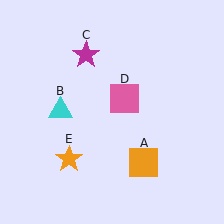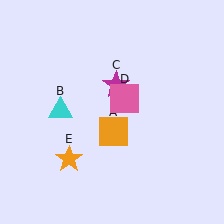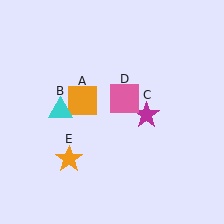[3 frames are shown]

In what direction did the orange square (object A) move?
The orange square (object A) moved up and to the left.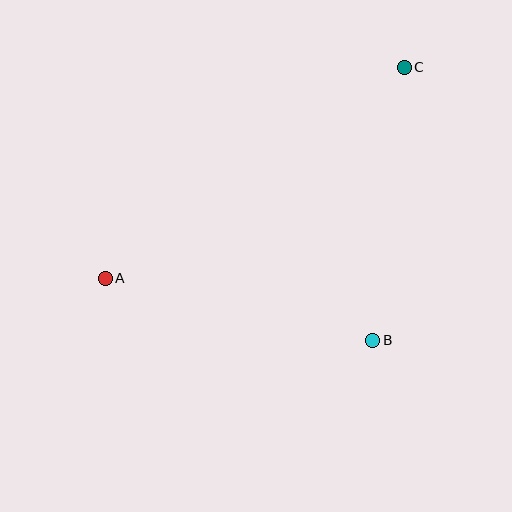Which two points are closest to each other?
Points B and C are closest to each other.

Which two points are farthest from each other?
Points A and C are farthest from each other.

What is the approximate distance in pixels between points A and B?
The distance between A and B is approximately 275 pixels.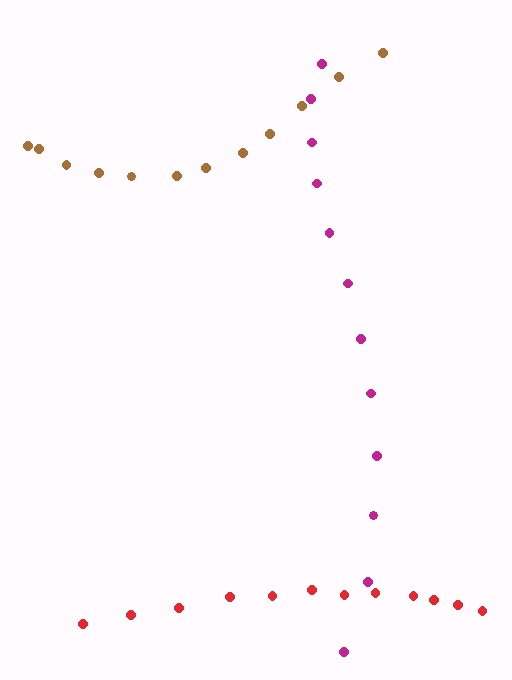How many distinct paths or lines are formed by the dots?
There are 3 distinct paths.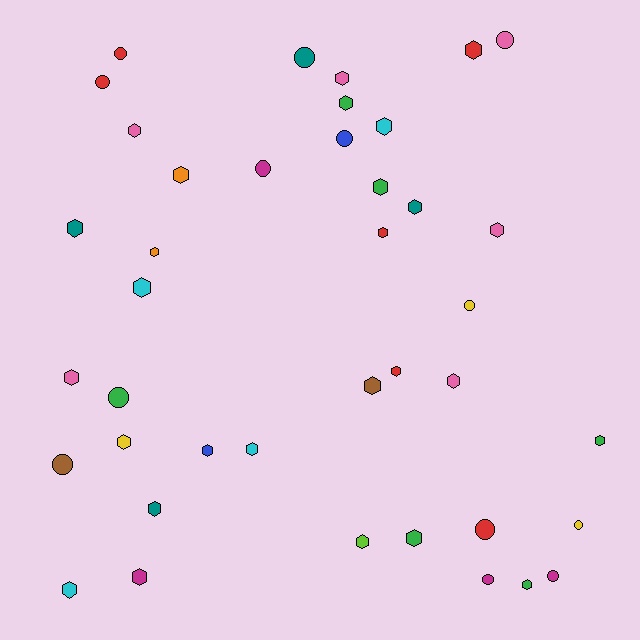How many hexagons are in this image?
There are 27 hexagons.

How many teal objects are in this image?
There are 4 teal objects.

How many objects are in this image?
There are 40 objects.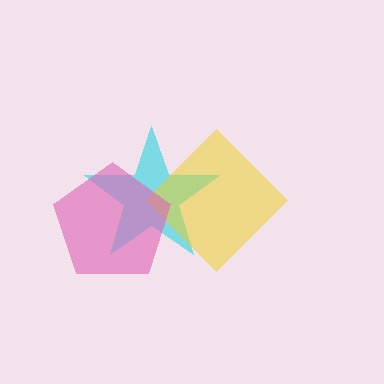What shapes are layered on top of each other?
The layered shapes are: a cyan star, a yellow diamond, a pink pentagon.